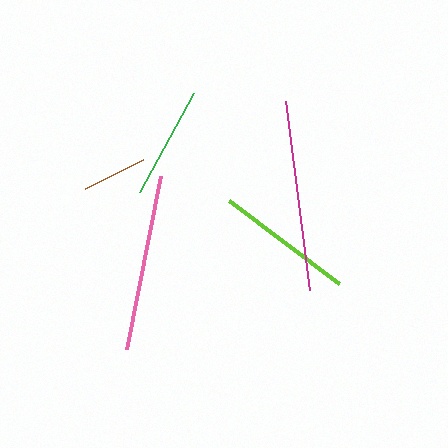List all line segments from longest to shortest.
From longest to shortest: magenta, pink, lime, green, brown.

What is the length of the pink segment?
The pink segment is approximately 176 pixels long.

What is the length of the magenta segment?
The magenta segment is approximately 191 pixels long.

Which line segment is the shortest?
The brown line is the shortest at approximately 65 pixels.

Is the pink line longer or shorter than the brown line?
The pink line is longer than the brown line.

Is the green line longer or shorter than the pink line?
The pink line is longer than the green line.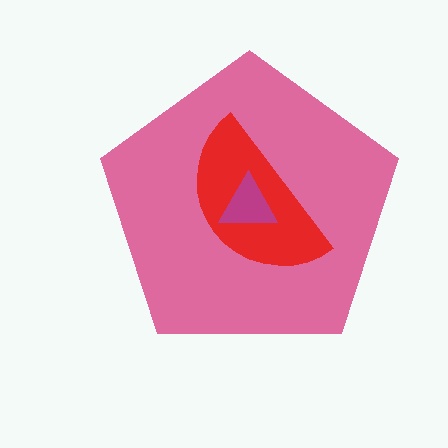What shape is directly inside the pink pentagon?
The red semicircle.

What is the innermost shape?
The magenta triangle.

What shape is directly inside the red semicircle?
The magenta triangle.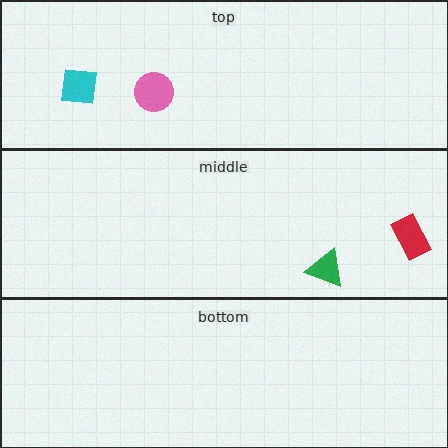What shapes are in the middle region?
The green triangle, the red rectangle.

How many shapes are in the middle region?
2.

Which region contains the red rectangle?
The middle region.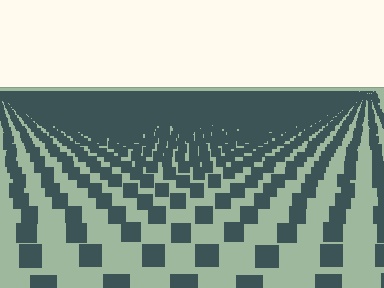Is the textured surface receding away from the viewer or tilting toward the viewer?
The surface is receding away from the viewer. Texture elements get smaller and denser toward the top.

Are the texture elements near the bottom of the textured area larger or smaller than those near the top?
Larger. Near the bottom, elements are closer to the viewer and appear at a bigger on-screen size.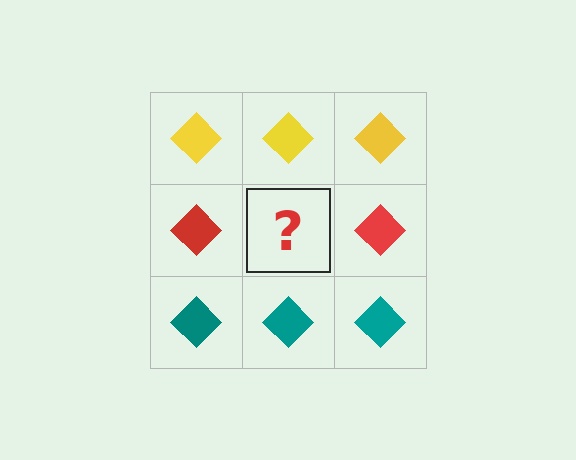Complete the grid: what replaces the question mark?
The question mark should be replaced with a red diamond.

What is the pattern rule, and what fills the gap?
The rule is that each row has a consistent color. The gap should be filled with a red diamond.